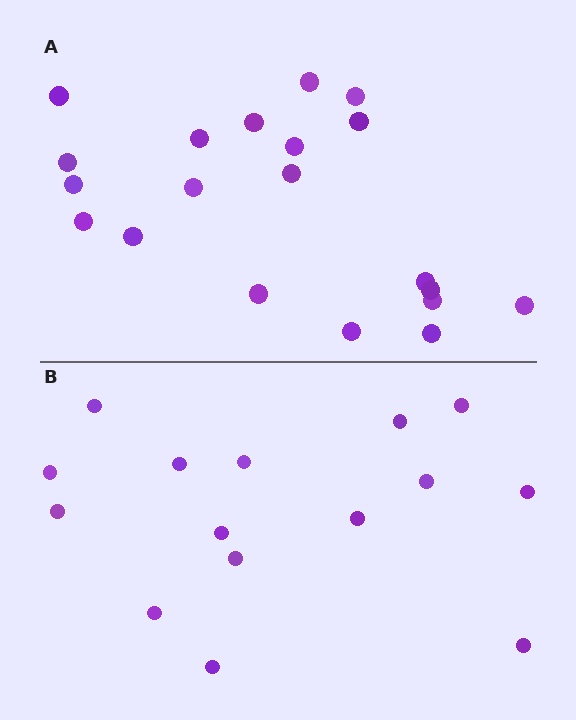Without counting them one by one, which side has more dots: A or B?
Region A (the top region) has more dots.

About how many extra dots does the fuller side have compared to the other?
Region A has about 5 more dots than region B.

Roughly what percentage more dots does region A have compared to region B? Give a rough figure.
About 35% more.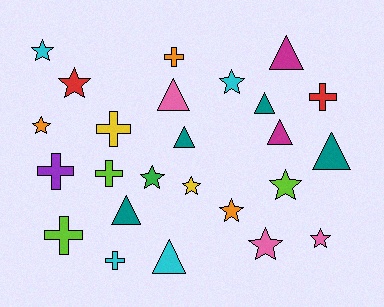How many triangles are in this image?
There are 8 triangles.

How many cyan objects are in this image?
There are 4 cyan objects.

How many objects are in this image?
There are 25 objects.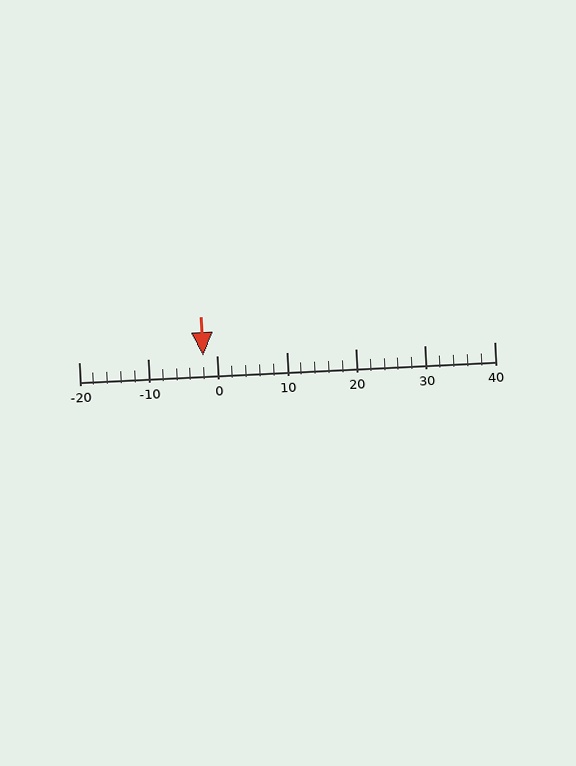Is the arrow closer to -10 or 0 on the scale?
The arrow is closer to 0.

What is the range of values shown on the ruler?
The ruler shows values from -20 to 40.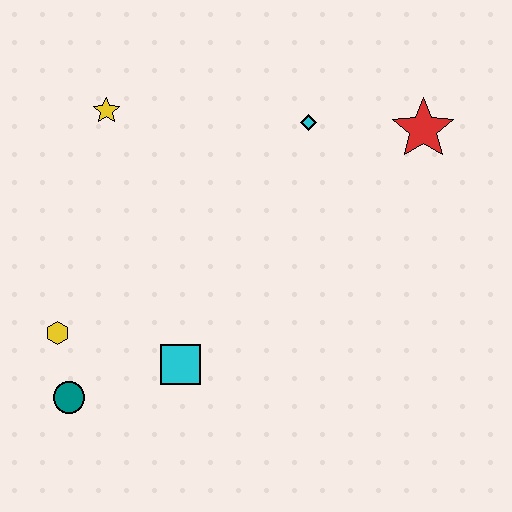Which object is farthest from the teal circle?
The red star is farthest from the teal circle.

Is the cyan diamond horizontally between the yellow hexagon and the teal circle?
No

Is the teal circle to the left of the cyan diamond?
Yes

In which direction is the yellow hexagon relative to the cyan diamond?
The yellow hexagon is to the left of the cyan diamond.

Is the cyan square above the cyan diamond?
No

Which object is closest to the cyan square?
The teal circle is closest to the cyan square.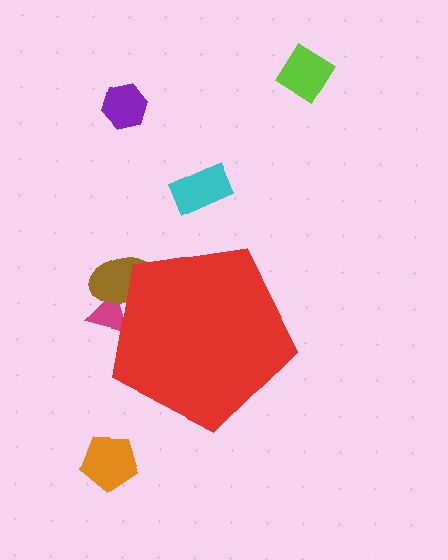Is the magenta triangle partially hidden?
Yes, the magenta triangle is partially hidden behind the red pentagon.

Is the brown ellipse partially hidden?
Yes, the brown ellipse is partially hidden behind the red pentagon.